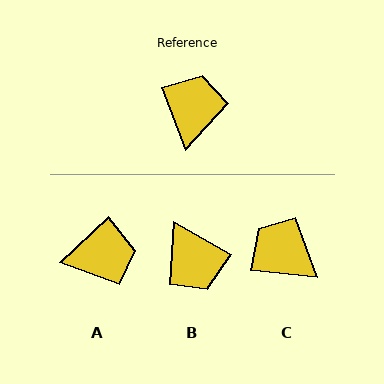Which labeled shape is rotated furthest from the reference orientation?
B, about 140 degrees away.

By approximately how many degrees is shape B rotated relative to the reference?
Approximately 140 degrees clockwise.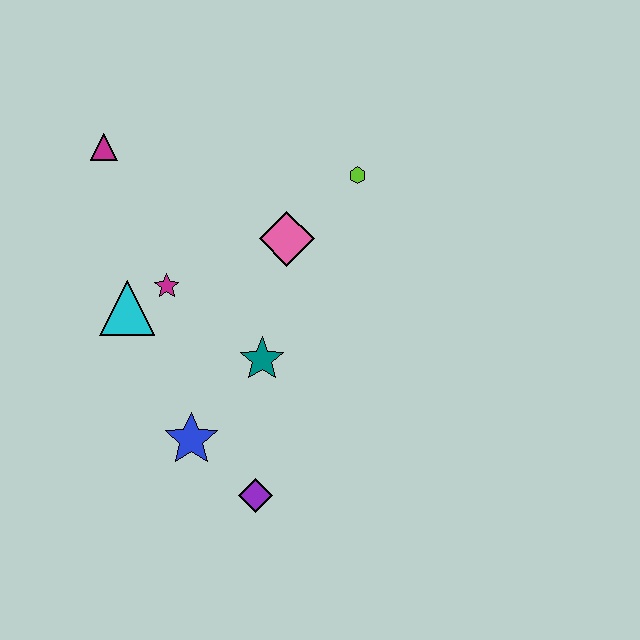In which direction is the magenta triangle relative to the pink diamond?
The magenta triangle is to the left of the pink diamond.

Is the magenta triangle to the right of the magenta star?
No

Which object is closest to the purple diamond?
The blue star is closest to the purple diamond.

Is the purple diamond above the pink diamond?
No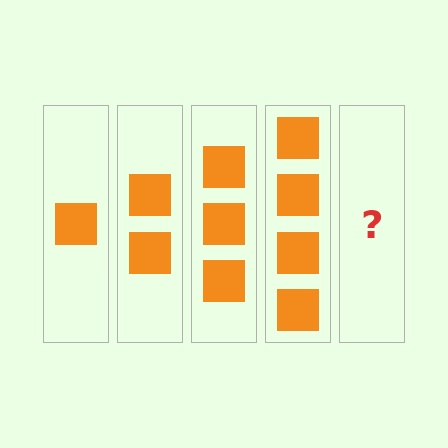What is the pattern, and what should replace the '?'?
The pattern is that each step adds one more square. The '?' should be 5 squares.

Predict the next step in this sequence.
The next step is 5 squares.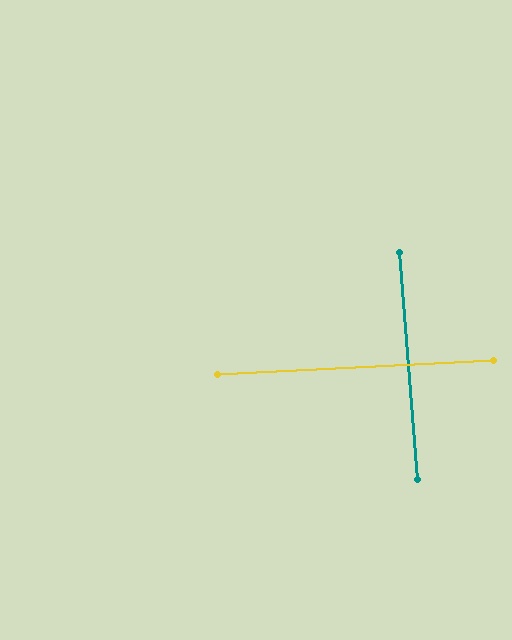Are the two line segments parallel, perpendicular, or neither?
Perpendicular — they meet at approximately 88°.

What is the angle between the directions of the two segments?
Approximately 88 degrees.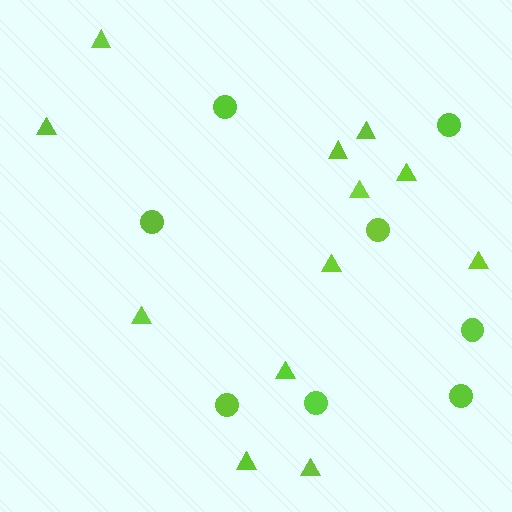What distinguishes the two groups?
There are 2 groups: one group of triangles (12) and one group of circles (8).